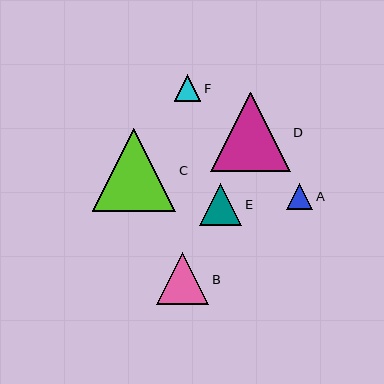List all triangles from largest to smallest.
From largest to smallest: C, D, B, E, F, A.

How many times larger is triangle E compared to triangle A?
Triangle E is approximately 1.6 times the size of triangle A.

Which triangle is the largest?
Triangle C is the largest with a size of approximately 84 pixels.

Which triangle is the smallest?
Triangle A is the smallest with a size of approximately 26 pixels.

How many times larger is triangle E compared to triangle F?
Triangle E is approximately 1.6 times the size of triangle F.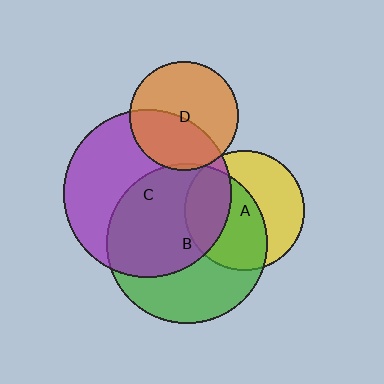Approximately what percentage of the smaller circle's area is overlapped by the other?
Approximately 5%.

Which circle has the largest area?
Circle C (purple).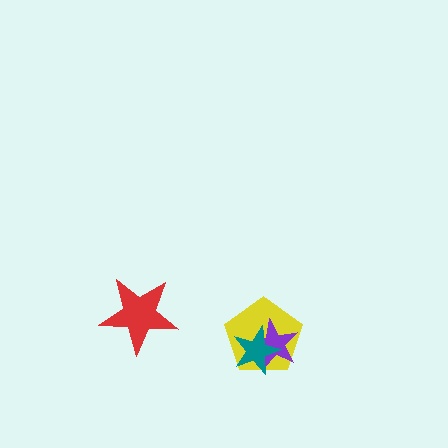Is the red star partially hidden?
No, no other shape covers it.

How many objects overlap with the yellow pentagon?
2 objects overlap with the yellow pentagon.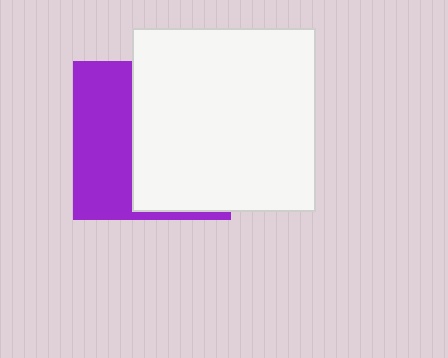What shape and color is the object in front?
The object in front is a white square.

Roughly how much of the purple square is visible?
A small part of it is visible (roughly 40%).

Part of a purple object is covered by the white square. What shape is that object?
It is a square.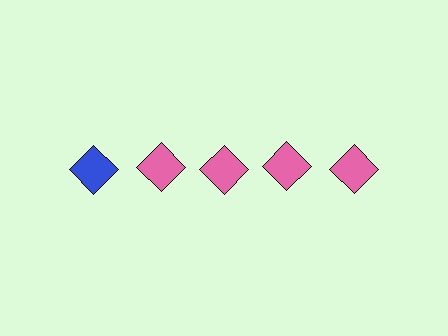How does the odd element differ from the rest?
It has a different color: blue instead of pink.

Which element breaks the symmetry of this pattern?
The blue diamond in the top row, leftmost column breaks the symmetry. All other shapes are pink diamonds.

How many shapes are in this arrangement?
There are 5 shapes arranged in a grid pattern.